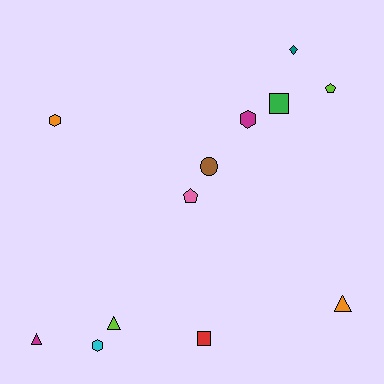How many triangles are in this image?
There are 3 triangles.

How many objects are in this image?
There are 12 objects.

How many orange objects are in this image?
There are 2 orange objects.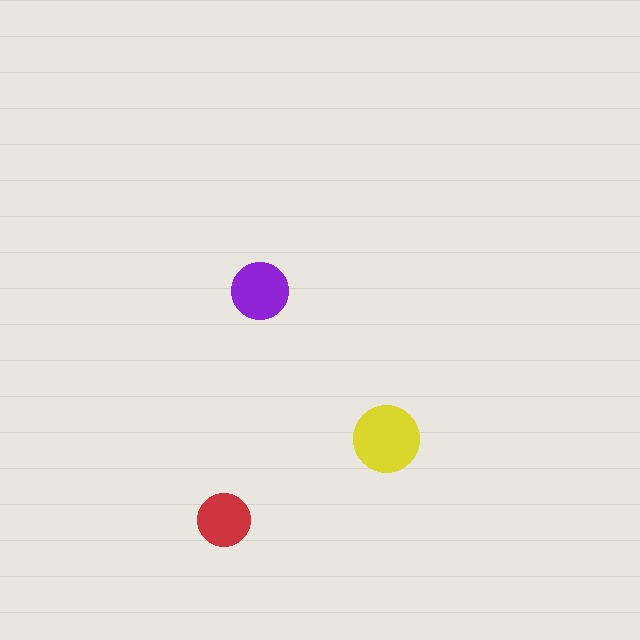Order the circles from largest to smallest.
the yellow one, the purple one, the red one.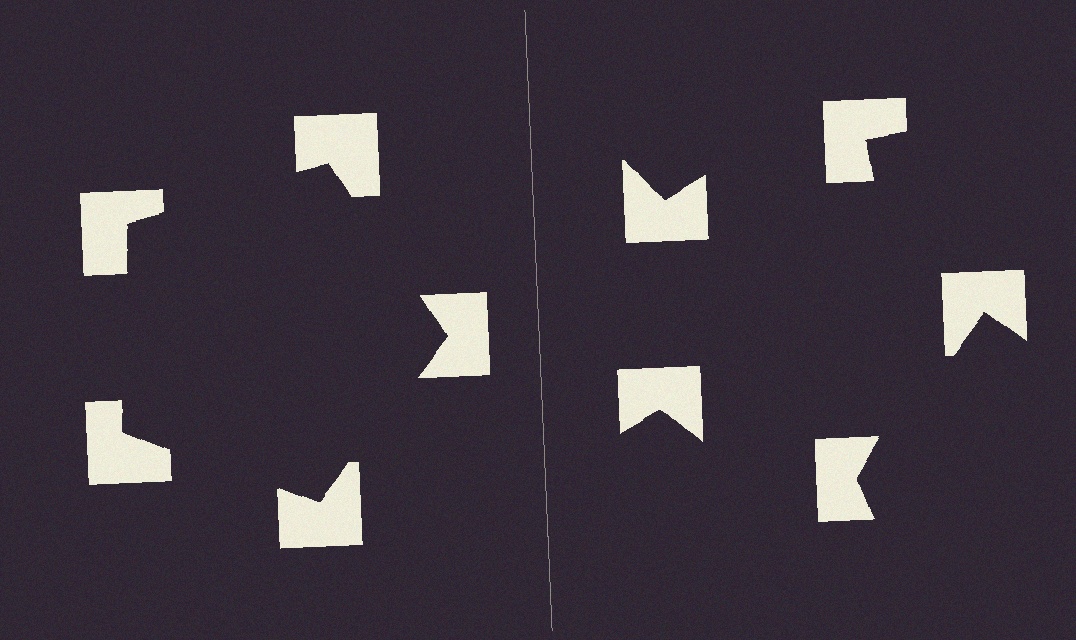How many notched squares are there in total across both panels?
10 — 5 on each side.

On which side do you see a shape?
An illusory pentagon appears on the left side. On the right side the wedge cuts are rotated, so no coherent shape forms.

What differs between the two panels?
The notched squares are positioned identically on both sides; only the wedge orientations differ. On the left they align to a pentagon; on the right they are misaligned.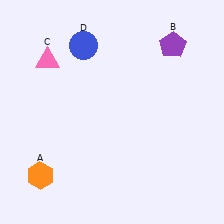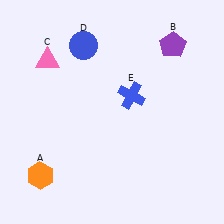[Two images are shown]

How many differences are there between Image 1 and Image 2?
There is 1 difference between the two images.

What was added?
A blue cross (E) was added in Image 2.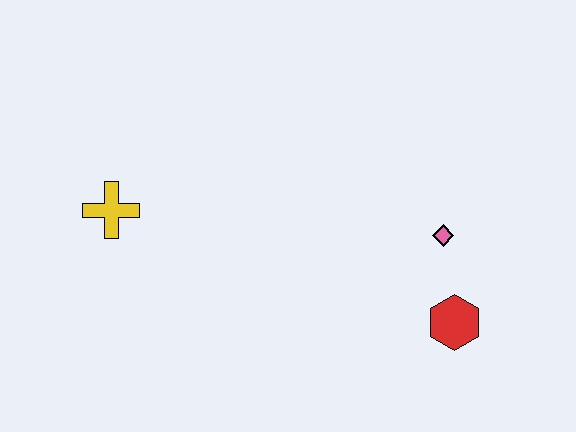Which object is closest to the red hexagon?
The pink diamond is closest to the red hexagon.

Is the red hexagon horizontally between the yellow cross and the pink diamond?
No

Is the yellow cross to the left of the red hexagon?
Yes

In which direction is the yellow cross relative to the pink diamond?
The yellow cross is to the left of the pink diamond.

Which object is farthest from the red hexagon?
The yellow cross is farthest from the red hexagon.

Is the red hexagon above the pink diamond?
No